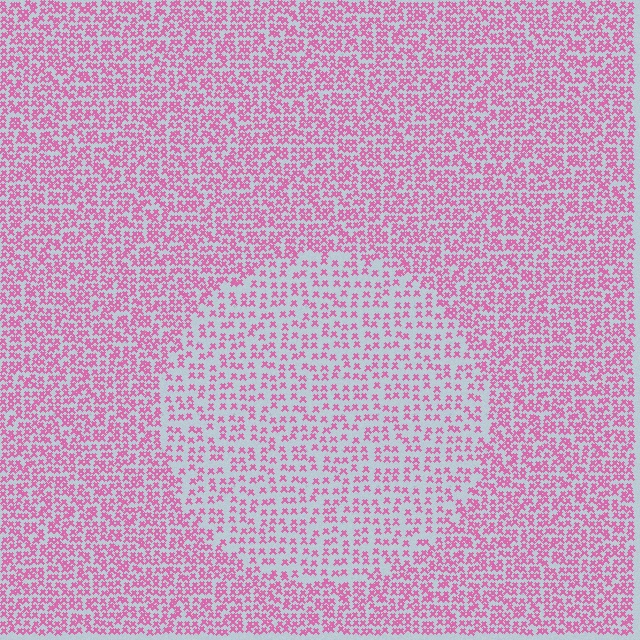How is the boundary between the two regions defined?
The boundary is defined by a change in element density (approximately 1.8x ratio). All elements are the same color, size, and shape.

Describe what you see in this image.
The image contains small pink elements arranged at two different densities. A circle-shaped region is visible where the elements are less densely packed than the surrounding area.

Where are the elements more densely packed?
The elements are more densely packed outside the circle boundary.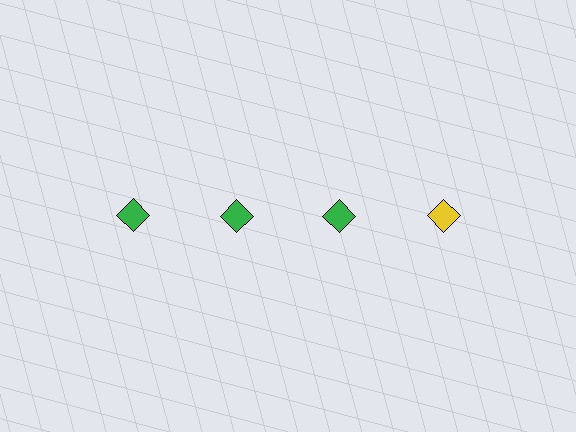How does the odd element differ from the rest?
It has a different color: yellow instead of green.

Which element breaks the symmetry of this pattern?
The yellow diamond in the top row, second from right column breaks the symmetry. All other shapes are green diamonds.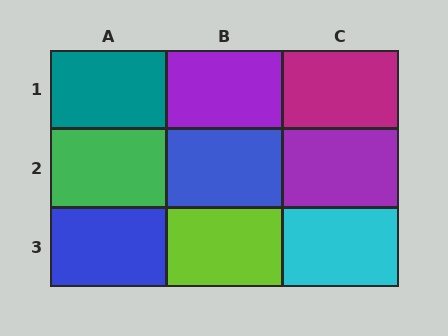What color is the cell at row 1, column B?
Purple.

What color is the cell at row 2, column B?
Blue.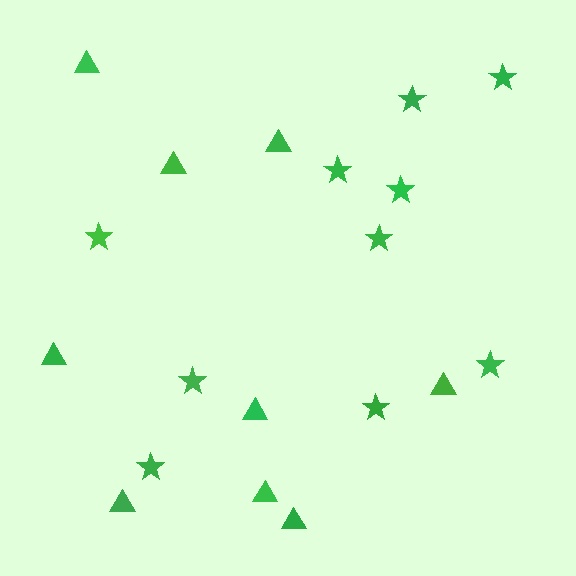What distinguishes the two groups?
There are 2 groups: one group of triangles (9) and one group of stars (10).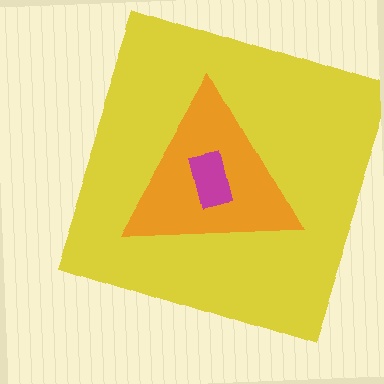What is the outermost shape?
The yellow square.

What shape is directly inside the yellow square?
The orange triangle.